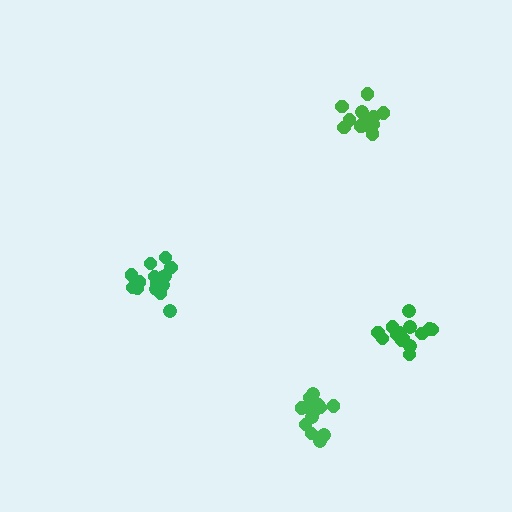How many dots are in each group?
Group 1: 17 dots, Group 2: 13 dots, Group 3: 13 dots, Group 4: 14 dots (57 total).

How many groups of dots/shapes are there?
There are 4 groups.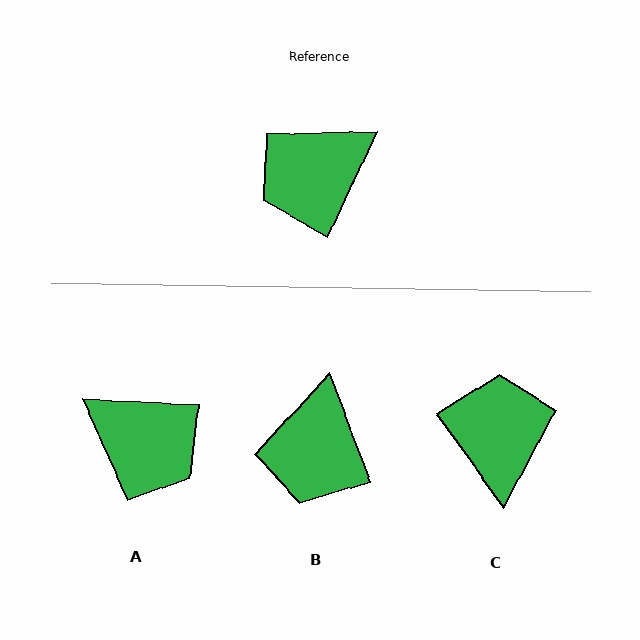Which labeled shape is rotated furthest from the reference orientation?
C, about 119 degrees away.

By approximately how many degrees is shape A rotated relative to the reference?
Approximately 113 degrees counter-clockwise.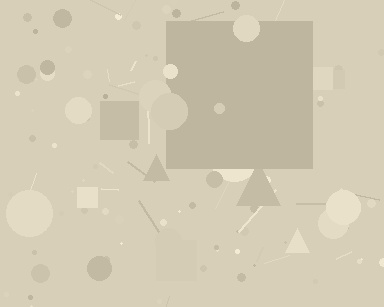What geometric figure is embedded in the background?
A square is embedded in the background.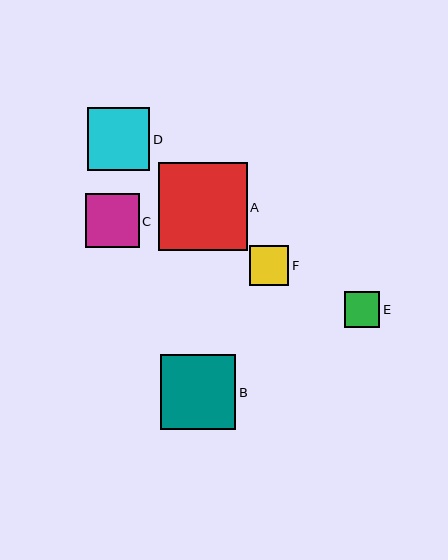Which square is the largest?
Square A is the largest with a size of approximately 89 pixels.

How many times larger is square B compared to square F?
Square B is approximately 1.9 times the size of square F.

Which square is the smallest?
Square E is the smallest with a size of approximately 36 pixels.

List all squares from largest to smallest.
From largest to smallest: A, B, D, C, F, E.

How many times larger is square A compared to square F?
Square A is approximately 2.2 times the size of square F.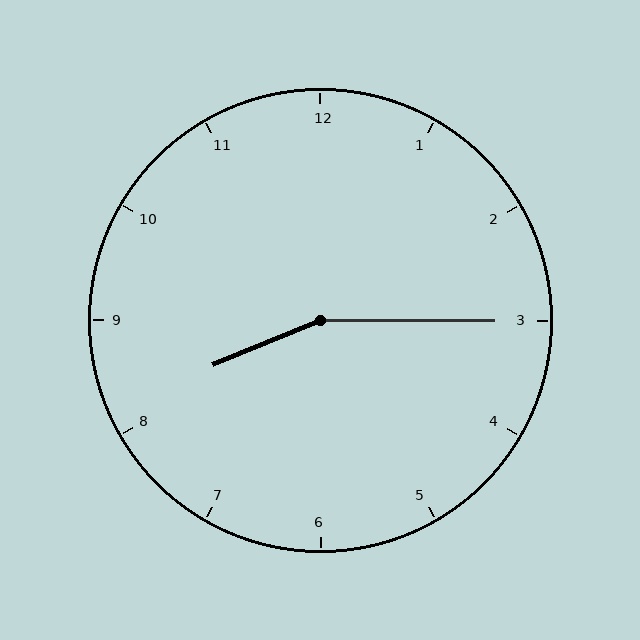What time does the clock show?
8:15.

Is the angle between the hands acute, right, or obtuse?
It is obtuse.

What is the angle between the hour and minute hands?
Approximately 158 degrees.